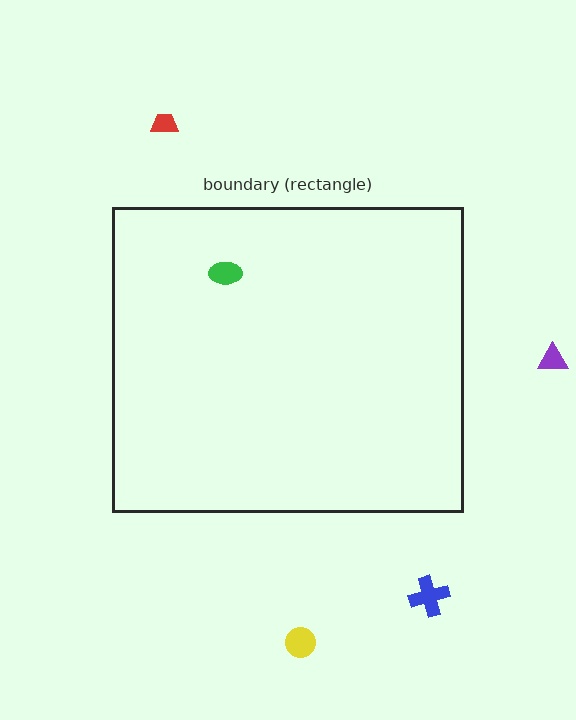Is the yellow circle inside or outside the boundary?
Outside.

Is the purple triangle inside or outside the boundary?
Outside.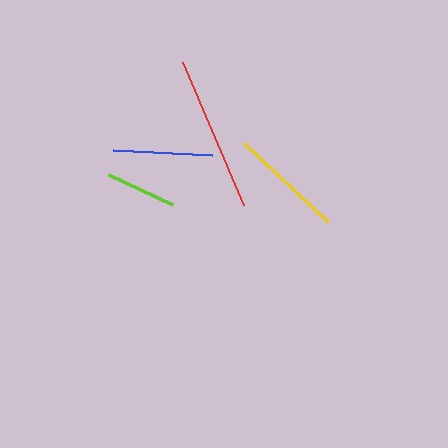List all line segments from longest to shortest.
From longest to shortest: red, yellow, blue, lime.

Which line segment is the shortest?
The lime line is the shortest at approximately 70 pixels.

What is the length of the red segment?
The red segment is approximately 155 pixels long.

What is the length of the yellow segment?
The yellow segment is approximately 115 pixels long.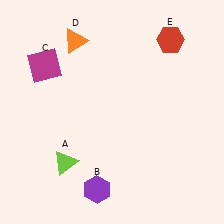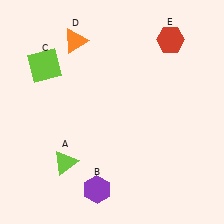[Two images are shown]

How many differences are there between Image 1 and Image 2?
There is 1 difference between the two images.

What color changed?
The square (C) changed from magenta in Image 1 to lime in Image 2.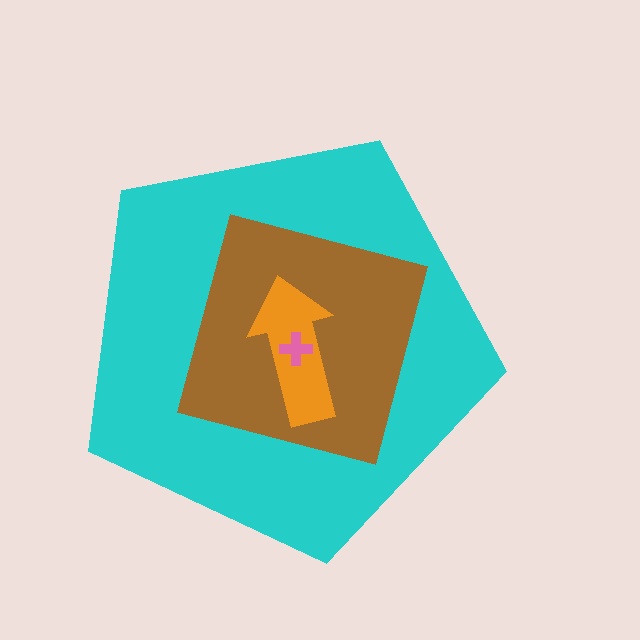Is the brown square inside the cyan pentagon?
Yes.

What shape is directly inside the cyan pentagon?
The brown square.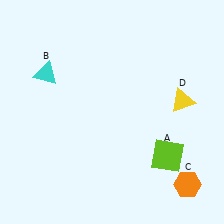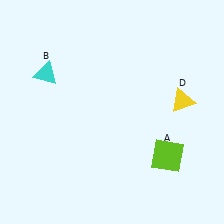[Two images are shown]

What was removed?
The orange hexagon (C) was removed in Image 2.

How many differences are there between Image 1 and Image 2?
There is 1 difference between the two images.